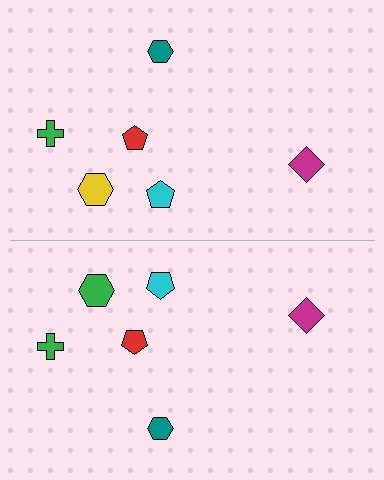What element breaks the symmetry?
The green hexagon on the bottom side breaks the symmetry — its mirror counterpart is yellow.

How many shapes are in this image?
There are 12 shapes in this image.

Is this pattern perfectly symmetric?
No, the pattern is not perfectly symmetric. The green hexagon on the bottom side breaks the symmetry — its mirror counterpart is yellow.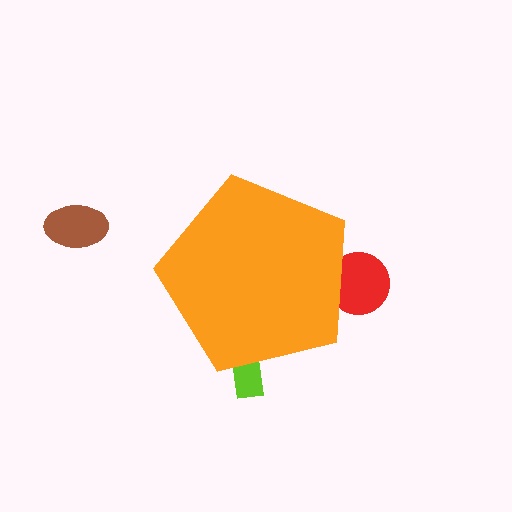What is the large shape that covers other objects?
An orange pentagon.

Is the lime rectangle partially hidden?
Yes, the lime rectangle is partially hidden behind the orange pentagon.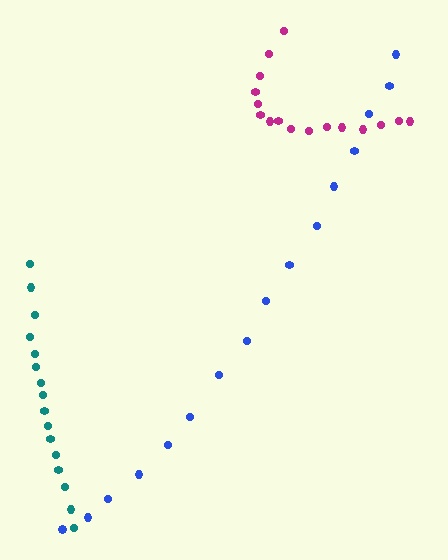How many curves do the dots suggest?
There are 3 distinct paths.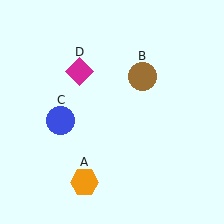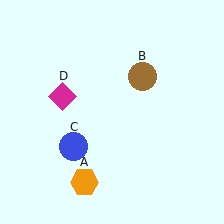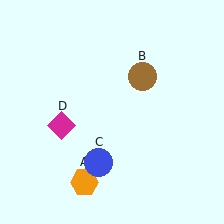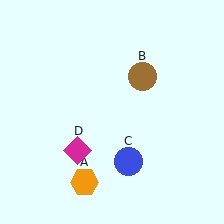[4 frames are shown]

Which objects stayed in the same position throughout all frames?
Orange hexagon (object A) and brown circle (object B) remained stationary.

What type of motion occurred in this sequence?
The blue circle (object C), magenta diamond (object D) rotated counterclockwise around the center of the scene.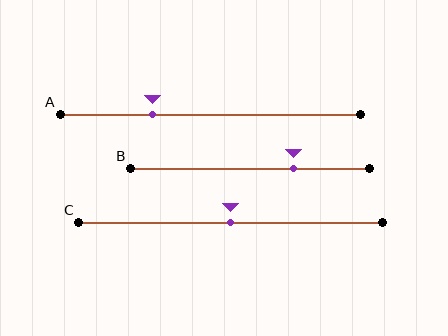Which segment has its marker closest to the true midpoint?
Segment C has its marker closest to the true midpoint.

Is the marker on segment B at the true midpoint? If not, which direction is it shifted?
No, the marker on segment B is shifted to the right by about 18% of the segment length.